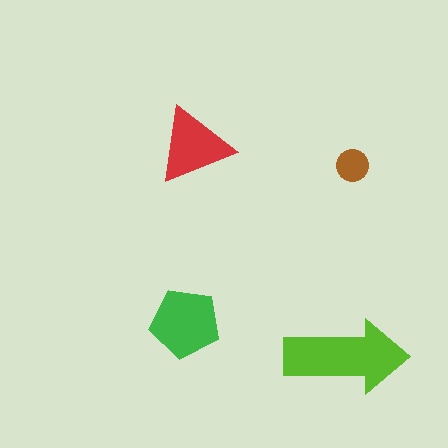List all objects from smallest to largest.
The brown circle, the red triangle, the green pentagon, the lime arrow.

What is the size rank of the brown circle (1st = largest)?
4th.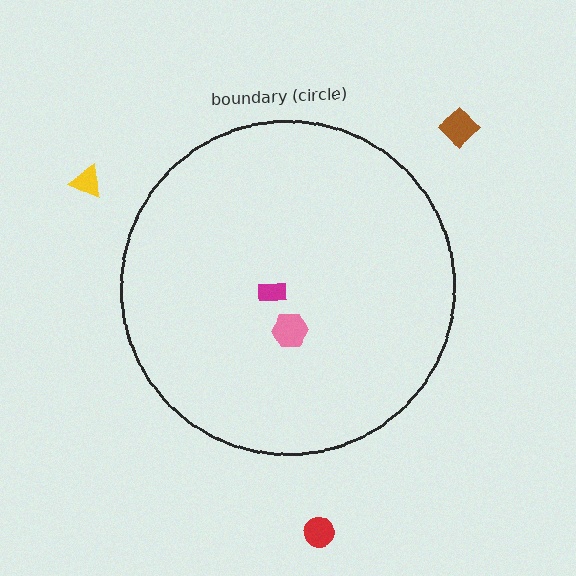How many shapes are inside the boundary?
2 inside, 3 outside.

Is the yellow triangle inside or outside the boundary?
Outside.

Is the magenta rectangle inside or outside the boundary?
Inside.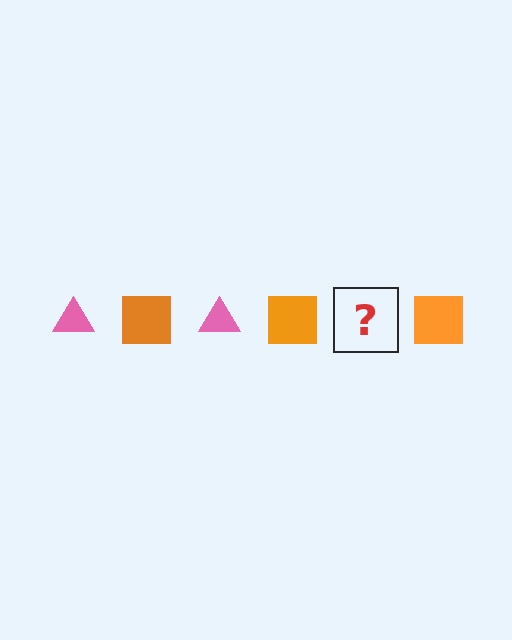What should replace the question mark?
The question mark should be replaced with a pink triangle.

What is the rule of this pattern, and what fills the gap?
The rule is that the pattern alternates between pink triangle and orange square. The gap should be filled with a pink triangle.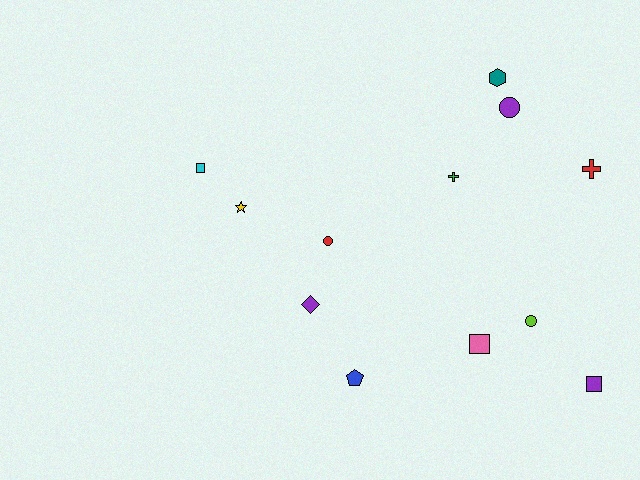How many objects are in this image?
There are 12 objects.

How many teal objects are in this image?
There is 1 teal object.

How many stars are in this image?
There is 1 star.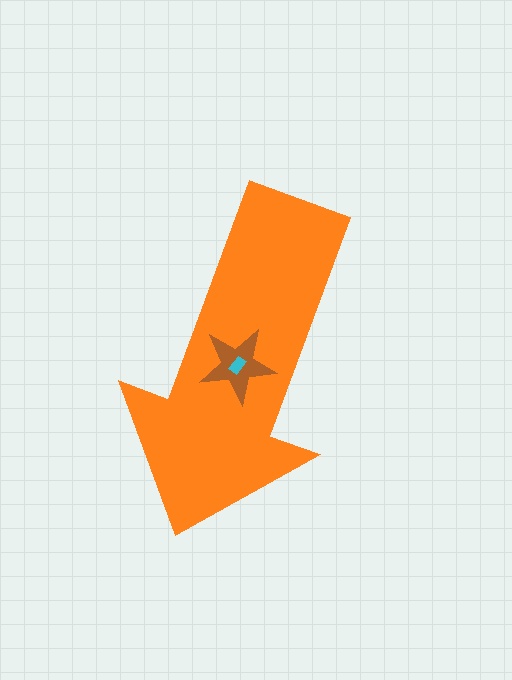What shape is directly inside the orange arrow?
The brown star.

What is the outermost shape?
The orange arrow.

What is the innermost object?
The cyan rectangle.